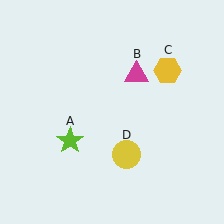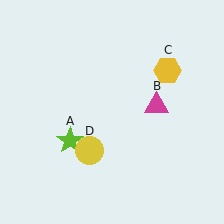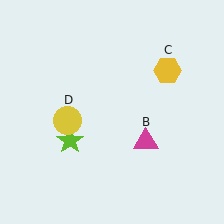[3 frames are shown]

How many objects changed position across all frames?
2 objects changed position: magenta triangle (object B), yellow circle (object D).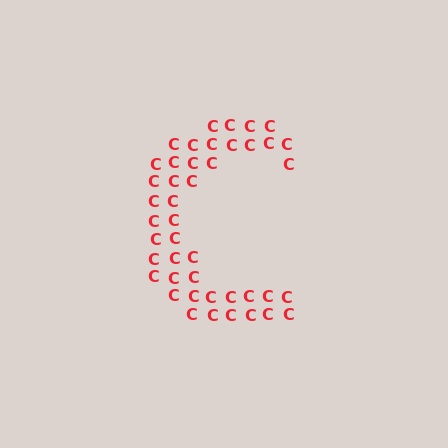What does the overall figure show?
The overall figure shows the letter C.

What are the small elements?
The small elements are letter C's.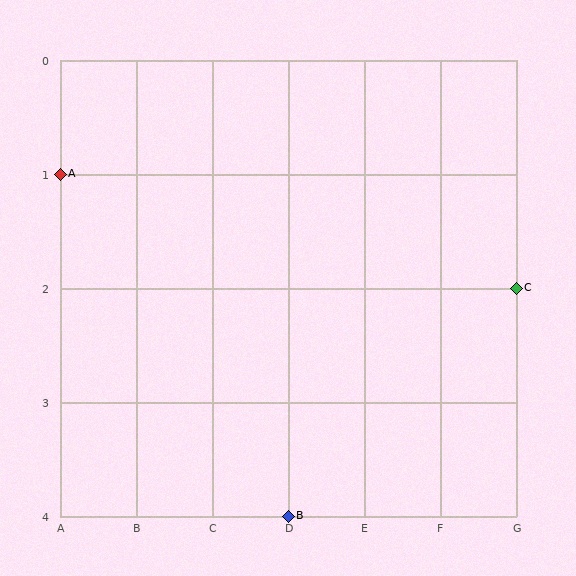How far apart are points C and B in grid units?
Points C and B are 3 columns and 2 rows apart (about 3.6 grid units diagonally).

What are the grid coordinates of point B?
Point B is at grid coordinates (D, 4).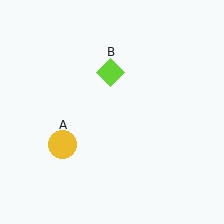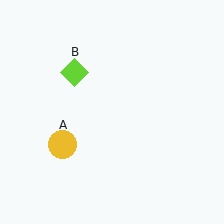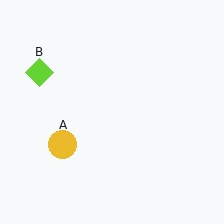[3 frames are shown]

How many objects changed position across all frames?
1 object changed position: lime diamond (object B).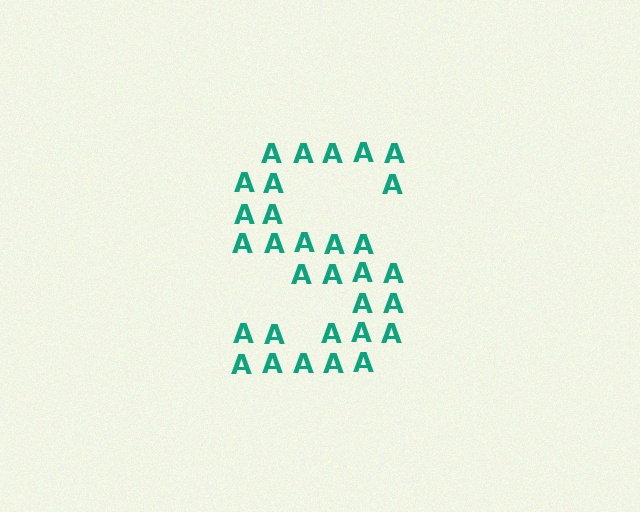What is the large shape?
The large shape is the letter S.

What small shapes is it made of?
It is made of small letter A's.